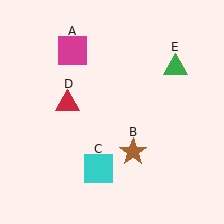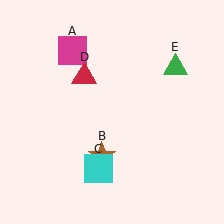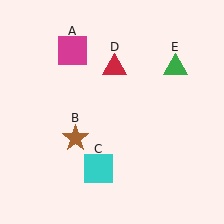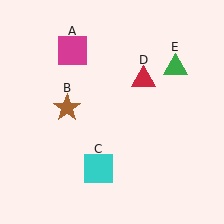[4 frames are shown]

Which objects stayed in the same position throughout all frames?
Magenta square (object A) and cyan square (object C) and green triangle (object E) remained stationary.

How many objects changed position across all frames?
2 objects changed position: brown star (object B), red triangle (object D).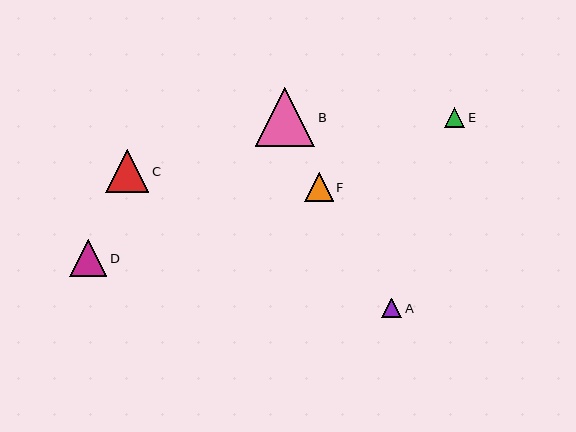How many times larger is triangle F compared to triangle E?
Triangle F is approximately 1.4 times the size of triangle E.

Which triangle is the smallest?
Triangle A is the smallest with a size of approximately 20 pixels.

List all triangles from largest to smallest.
From largest to smallest: B, C, D, F, E, A.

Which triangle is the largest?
Triangle B is the largest with a size of approximately 60 pixels.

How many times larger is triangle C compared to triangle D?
Triangle C is approximately 1.2 times the size of triangle D.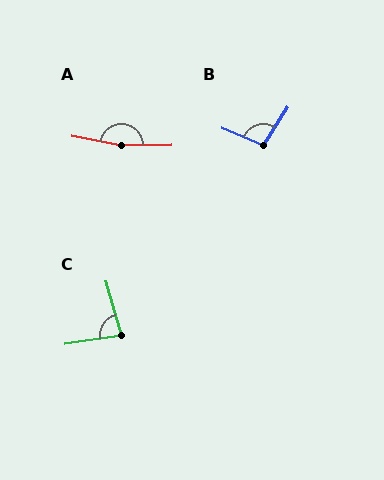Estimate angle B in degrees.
Approximately 99 degrees.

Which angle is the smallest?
C, at approximately 83 degrees.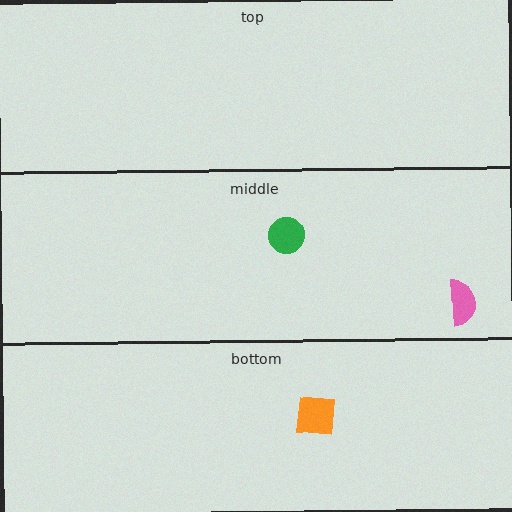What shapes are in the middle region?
The pink semicircle, the green circle.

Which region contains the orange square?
The bottom region.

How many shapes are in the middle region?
2.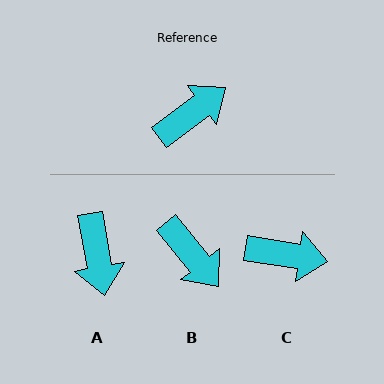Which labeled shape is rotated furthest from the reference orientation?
A, about 117 degrees away.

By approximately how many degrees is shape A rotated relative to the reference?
Approximately 117 degrees clockwise.